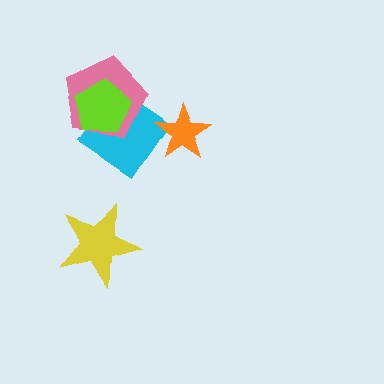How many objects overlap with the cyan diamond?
3 objects overlap with the cyan diamond.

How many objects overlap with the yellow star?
0 objects overlap with the yellow star.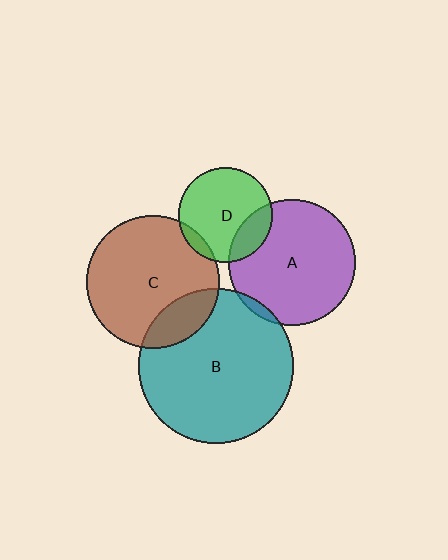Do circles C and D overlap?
Yes.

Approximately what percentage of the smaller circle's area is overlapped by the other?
Approximately 10%.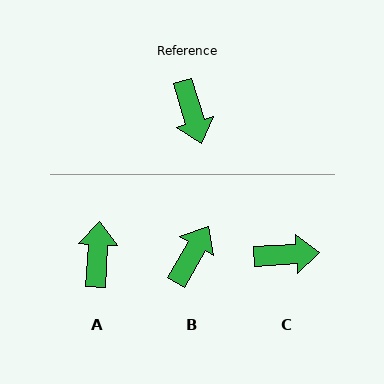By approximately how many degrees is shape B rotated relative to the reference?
Approximately 133 degrees counter-clockwise.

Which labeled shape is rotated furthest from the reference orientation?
A, about 160 degrees away.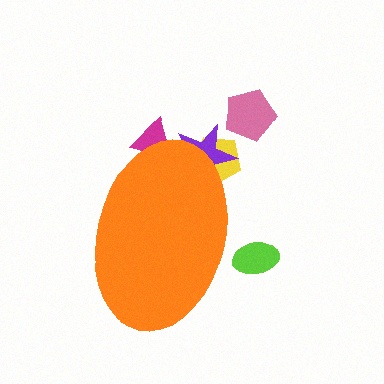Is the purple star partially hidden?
Yes, the purple star is partially hidden behind the orange ellipse.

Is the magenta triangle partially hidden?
Yes, the magenta triangle is partially hidden behind the orange ellipse.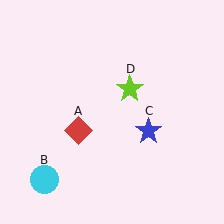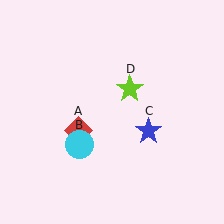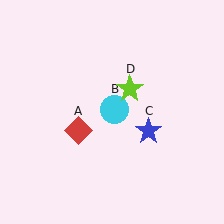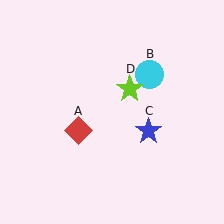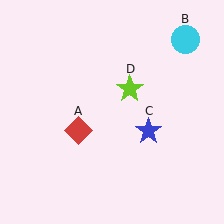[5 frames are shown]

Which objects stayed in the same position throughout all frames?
Red diamond (object A) and blue star (object C) and lime star (object D) remained stationary.